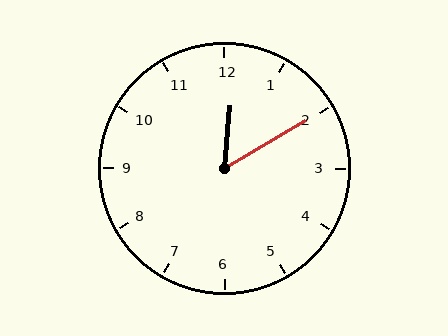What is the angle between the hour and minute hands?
Approximately 55 degrees.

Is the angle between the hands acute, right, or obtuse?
It is acute.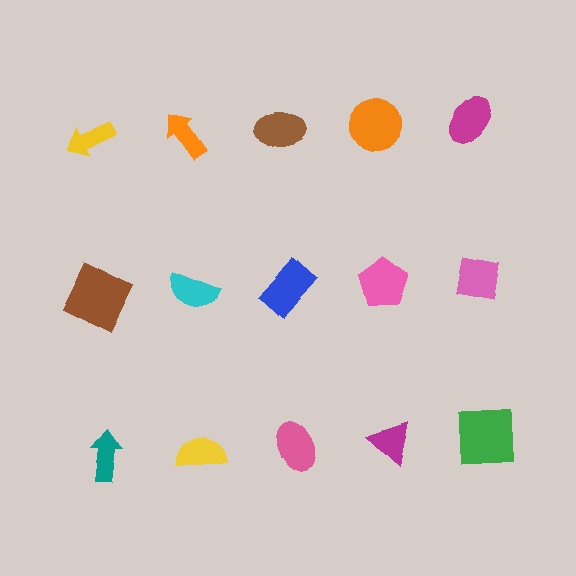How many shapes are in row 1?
5 shapes.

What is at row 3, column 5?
A green square.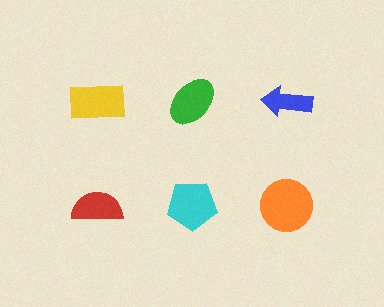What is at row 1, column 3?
A blue arrow.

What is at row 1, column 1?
A yellow rectangle.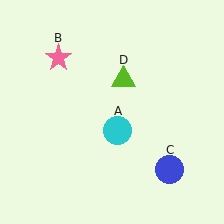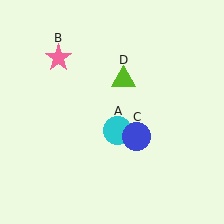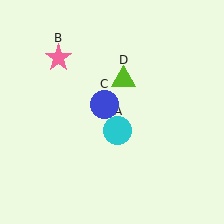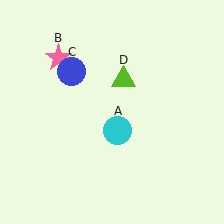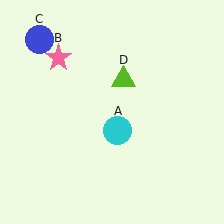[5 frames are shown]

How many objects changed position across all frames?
1 object changed position: blue circle (object C).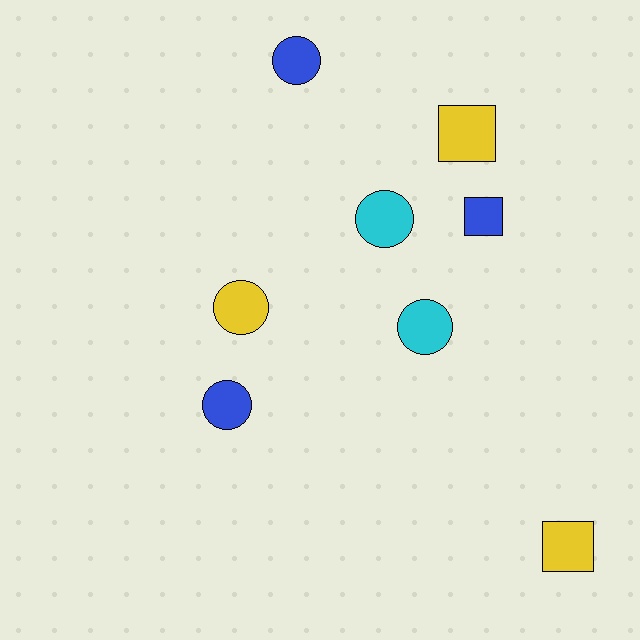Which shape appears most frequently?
Circle, with 5 objects.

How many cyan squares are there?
There are no cyan squares.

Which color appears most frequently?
Blue, with 3 objects.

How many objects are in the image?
There are 8 objects.